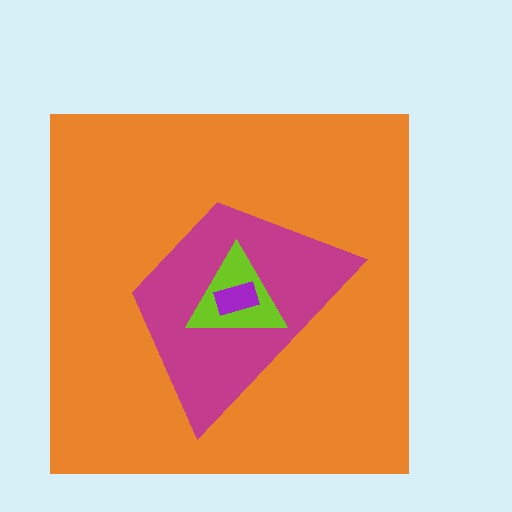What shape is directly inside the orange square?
The magenta trapezoid.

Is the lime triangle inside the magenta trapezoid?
Yes.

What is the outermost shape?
The orange square.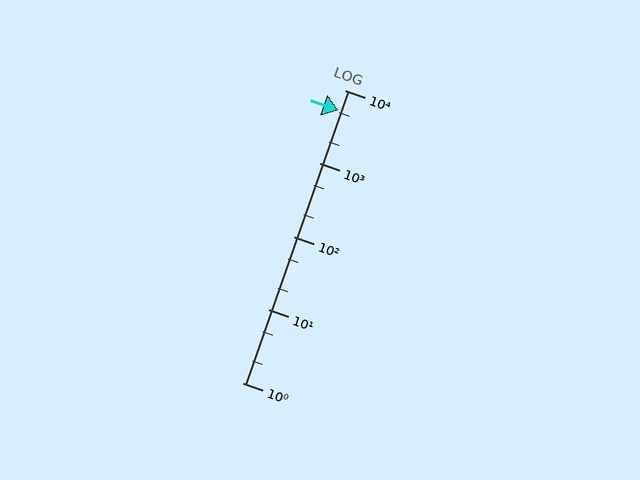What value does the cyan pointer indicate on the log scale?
The pointer indicates approximately 5300.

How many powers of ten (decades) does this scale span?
The scale spans 4 decades, from 1 to 10000.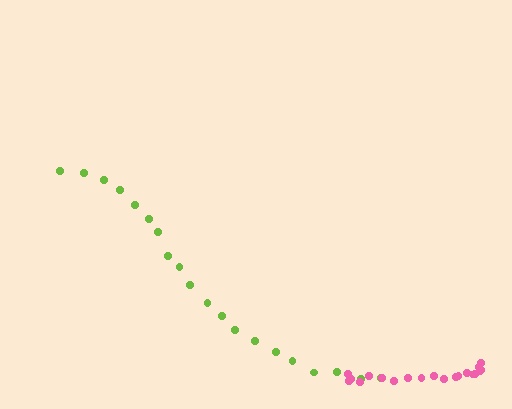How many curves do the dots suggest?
There are 2 distinct paths.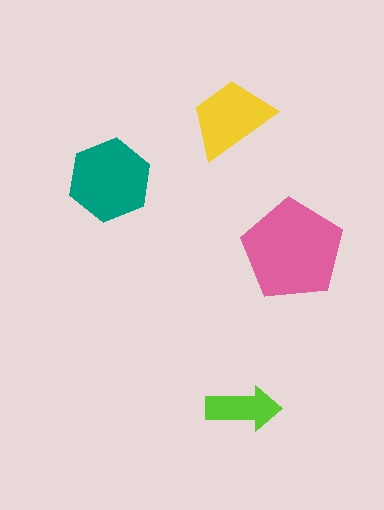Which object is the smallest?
The lime arrow.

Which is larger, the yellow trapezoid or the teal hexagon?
The teal hexagon.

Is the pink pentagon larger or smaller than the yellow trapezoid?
Larger.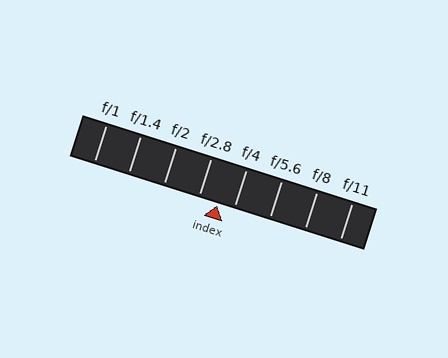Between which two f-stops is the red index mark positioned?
The index mark is between f/2.8 and f/4.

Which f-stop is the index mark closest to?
The index mark is closest to f/4.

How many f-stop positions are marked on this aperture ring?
There are 8 f-stop positions marked.